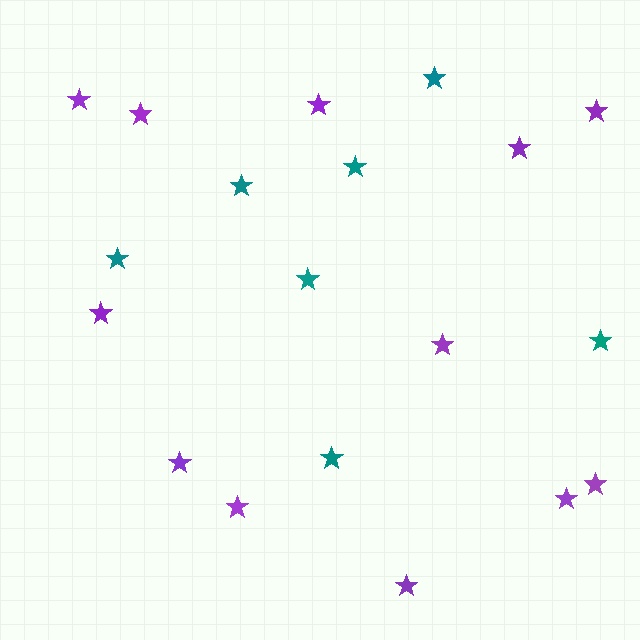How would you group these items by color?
There are 2 groups: one group of purple stars (12) and one group of teal stars (7).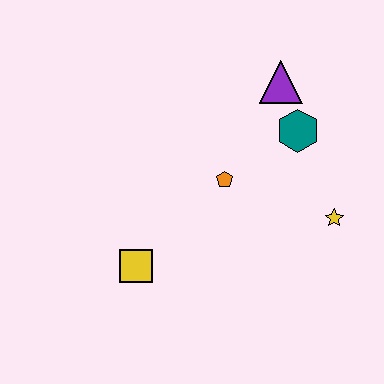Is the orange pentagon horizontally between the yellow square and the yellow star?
Yes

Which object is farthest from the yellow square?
The purple triangle is farthest from the yellow square.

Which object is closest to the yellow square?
The orange pentagon is closest to the yellow square.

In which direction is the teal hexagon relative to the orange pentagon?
The teal hexagon is to the right of the orange pentagon.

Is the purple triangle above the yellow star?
Yes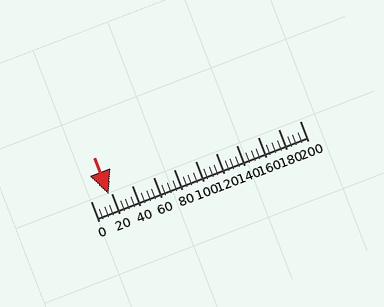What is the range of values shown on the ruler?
The ruler shows values from 0 to 200.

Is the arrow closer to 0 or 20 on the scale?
The arrow is closer to 20.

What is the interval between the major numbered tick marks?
The major tick marks are spaced 20 units apart.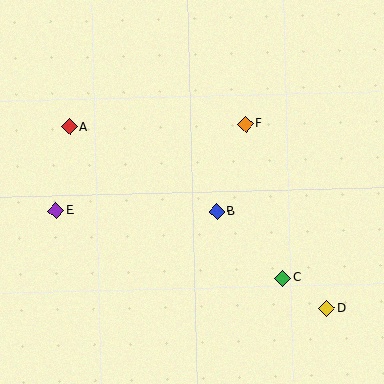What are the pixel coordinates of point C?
Point C is at (283, 278).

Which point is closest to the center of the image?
Point B at (217, 211) is closest to the center.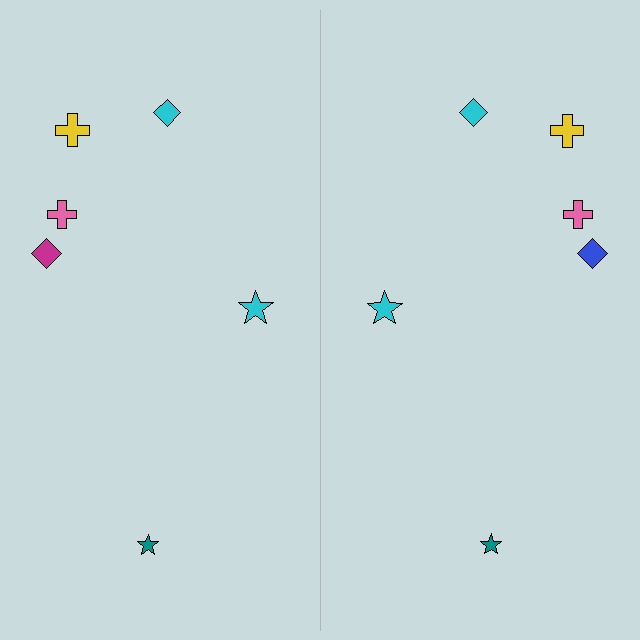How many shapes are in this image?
There are 12 shapes in this image.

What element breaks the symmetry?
The blue diamond on the right side breaks the symmetry — its mirror counterpart is magenta.